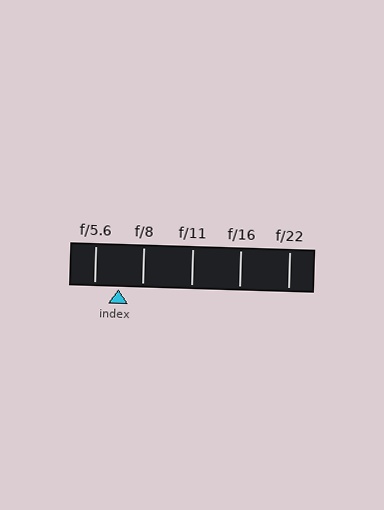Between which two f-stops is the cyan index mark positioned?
The index mark is between f/5.6 and f/8.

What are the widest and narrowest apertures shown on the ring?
The widest aperture shown is f/5.6 and the narrowest is f/22.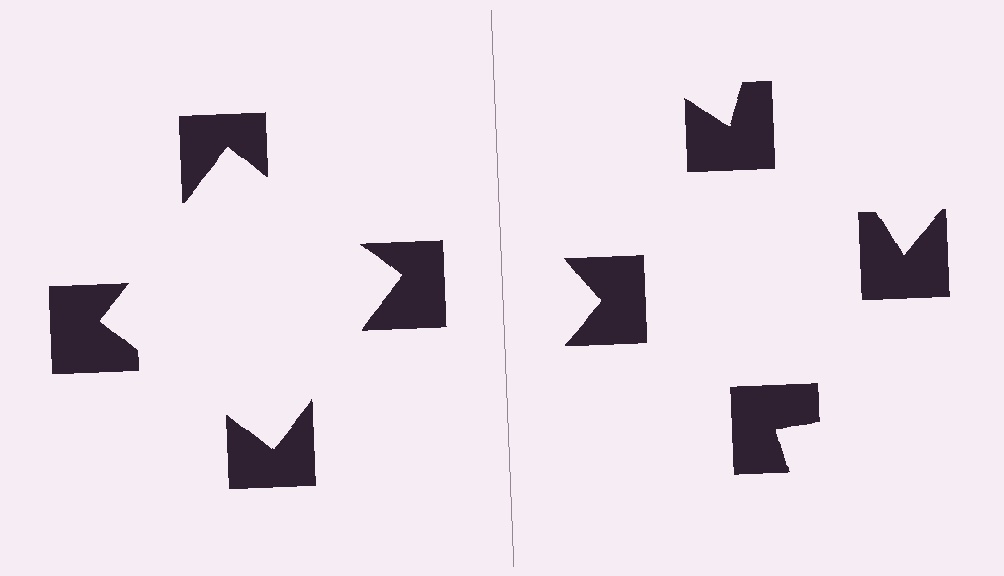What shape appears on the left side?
An illusory square.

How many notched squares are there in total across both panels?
8 — 4 on each side.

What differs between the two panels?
The notched squares are positioned identically on both sides; only the wedge orientations differ. On the left they align to a square; on the right they are misaligned.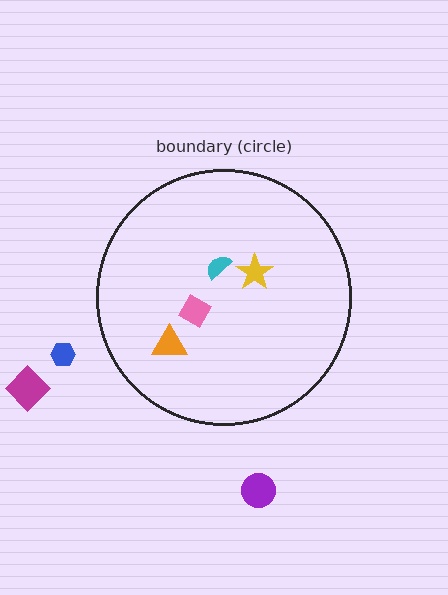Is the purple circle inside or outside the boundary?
Outside.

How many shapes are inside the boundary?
4 inside, 3 outside.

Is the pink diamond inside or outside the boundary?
Inside.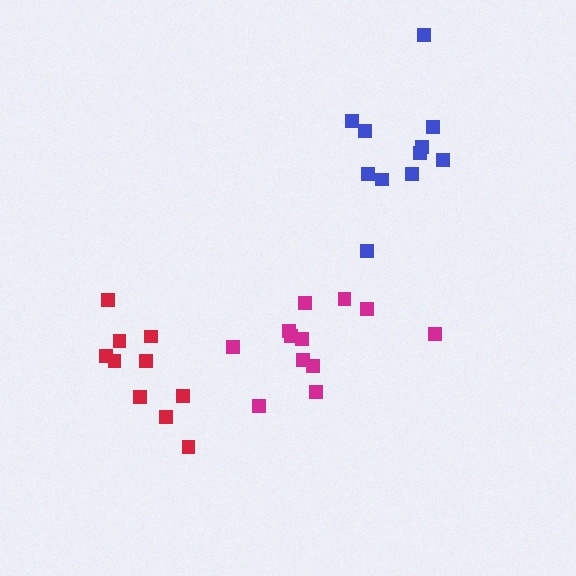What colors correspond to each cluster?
The clusters are colored: magenta, red, blue.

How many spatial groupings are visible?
There are 3 spatial groupings.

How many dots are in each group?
Group 1: 12 dots, Group 2: 10 dots, Group 3: 11 dots (33 total).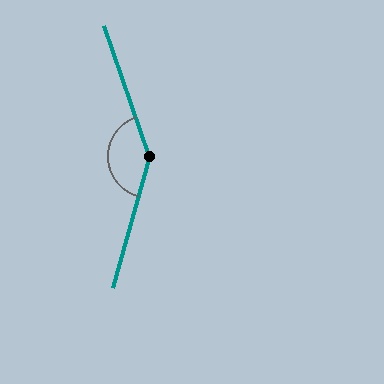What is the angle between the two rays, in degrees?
Approximately 145 degrees.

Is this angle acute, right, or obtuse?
It is obtuse.